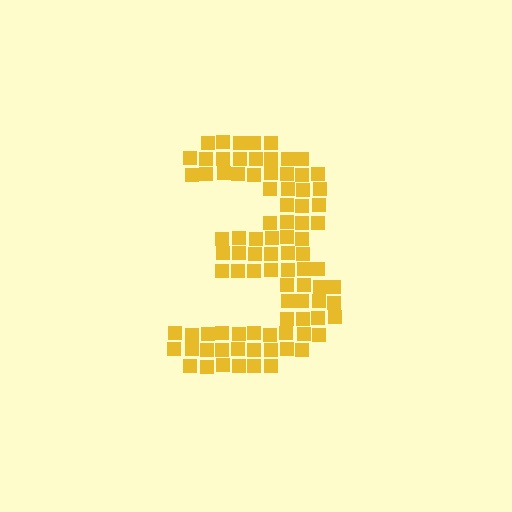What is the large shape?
The large shape is the digit 3.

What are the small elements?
The small elements are squares.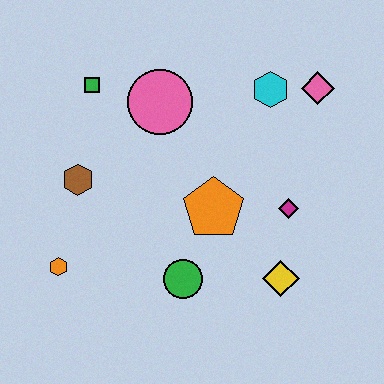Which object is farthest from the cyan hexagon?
The orange hexagon is farthest from the cyan hexagon.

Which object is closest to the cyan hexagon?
The pink diamond is closest to the cyan hexagon.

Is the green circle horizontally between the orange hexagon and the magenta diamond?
Yes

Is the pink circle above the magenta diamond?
Yes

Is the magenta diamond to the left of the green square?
No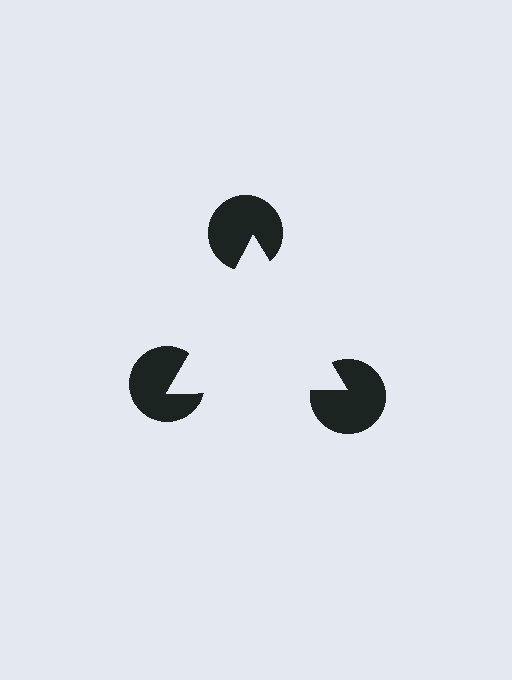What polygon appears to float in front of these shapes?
An illusory triangle — its edges are inferred from the aligned wedge cuts in the pac-man discs, not physically drawn.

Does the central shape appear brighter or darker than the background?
It typically appears slightly brighter than the background, even though no actual brightness change is drawn.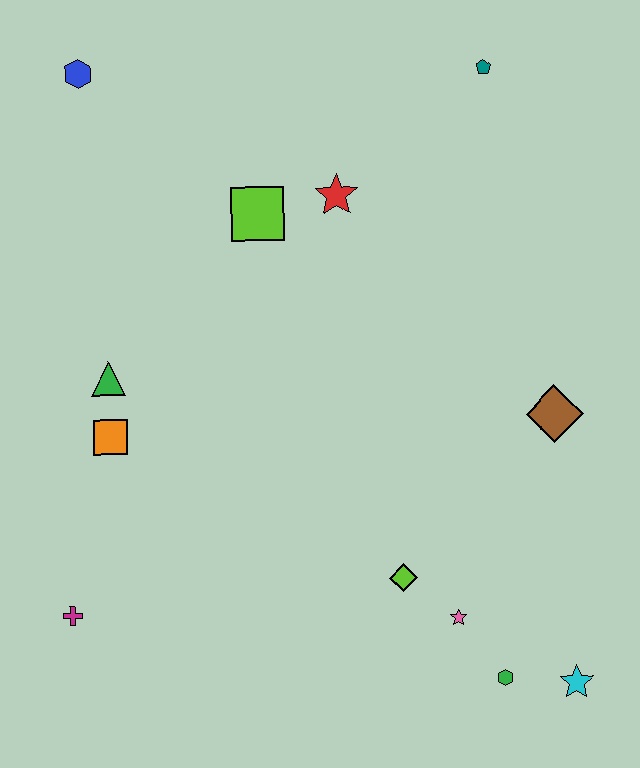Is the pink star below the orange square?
Yes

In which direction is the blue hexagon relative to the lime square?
The blue hexagon is to the left of the lime square.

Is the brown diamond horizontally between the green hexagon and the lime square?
No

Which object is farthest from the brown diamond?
The blue hexagon is farthest from the brown diamond.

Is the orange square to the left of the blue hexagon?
No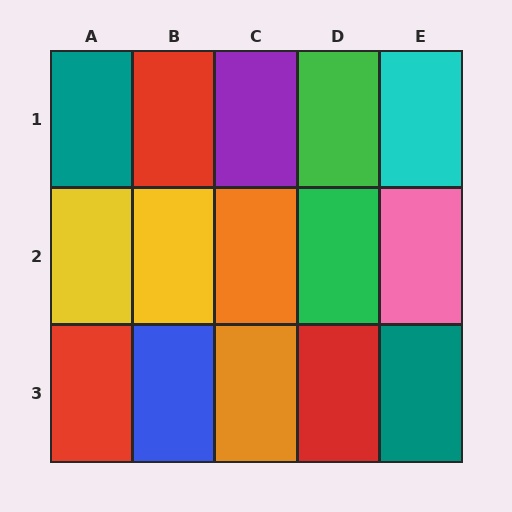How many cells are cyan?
1 cell is cyan.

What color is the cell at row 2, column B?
Yellow.